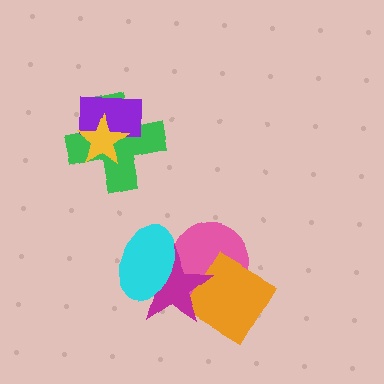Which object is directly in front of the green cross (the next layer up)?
The purple rectangle is directly in front of the green cross.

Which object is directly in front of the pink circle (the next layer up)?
The orange diamond is directly in front of the pink circle.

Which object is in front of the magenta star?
The cyan ellipse is in front of the magenta star.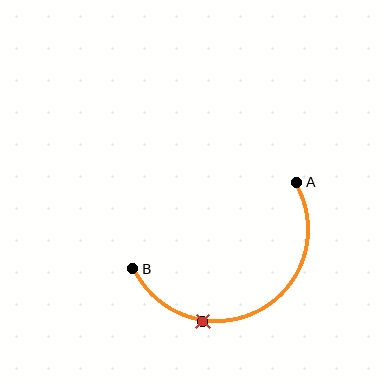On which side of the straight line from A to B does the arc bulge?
The arc bulges below the straight line connecting A and B.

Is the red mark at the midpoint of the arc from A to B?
No. The red mark lies on the arc but is closer to endpoint B. The arc midpoint would be at the point on the curve equidistant along the arc from both A and B.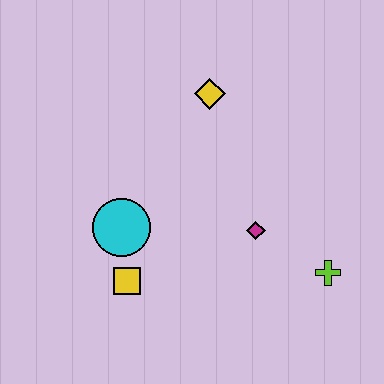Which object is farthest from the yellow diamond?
The lime cross is farthest from the yellow diamond.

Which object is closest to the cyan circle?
The yellow square is closest to the cyan circle.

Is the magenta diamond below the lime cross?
No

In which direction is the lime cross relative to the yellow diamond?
The lime cross is below the yellow diamond.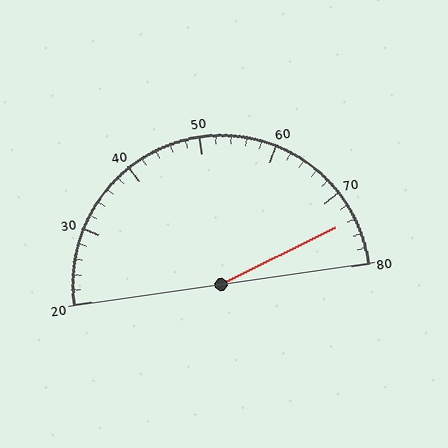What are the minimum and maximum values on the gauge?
The gauge ranges from 20 to 80.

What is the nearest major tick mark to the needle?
The nearest major tick mark is 70.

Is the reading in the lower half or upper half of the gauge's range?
The reading is in the upper half of the range (20 to 80).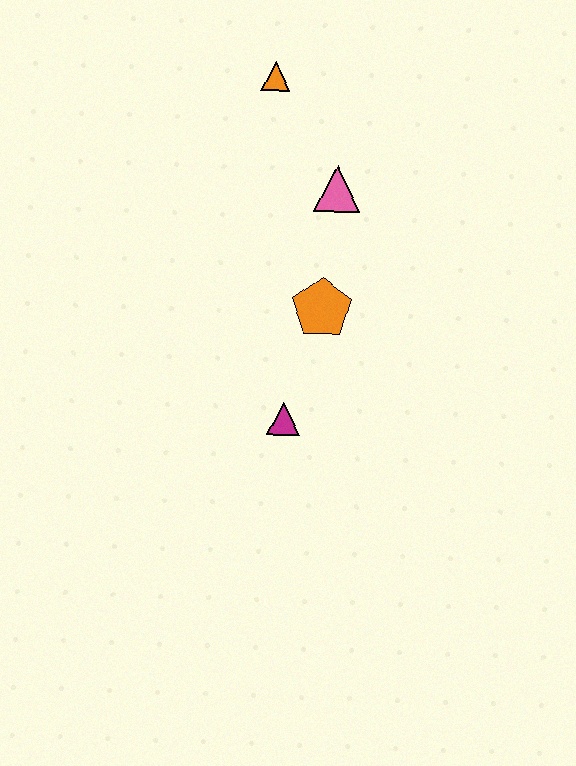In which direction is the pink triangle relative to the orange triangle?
The pink triangle is below the orange triangle.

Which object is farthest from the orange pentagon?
The orange triangle is farthest from the orange pentagon.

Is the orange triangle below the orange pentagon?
No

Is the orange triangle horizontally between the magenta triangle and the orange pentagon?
No